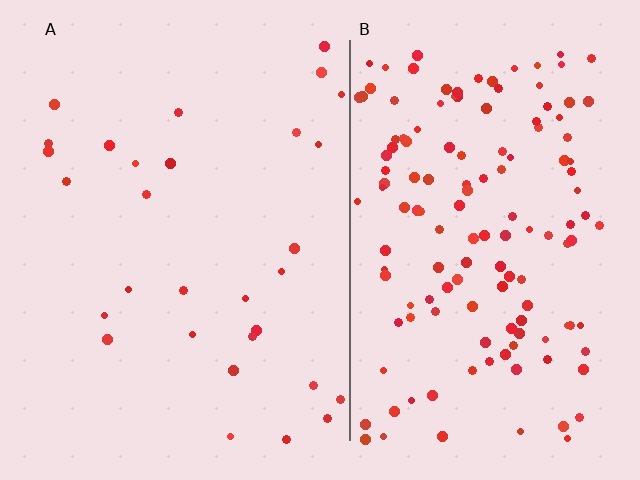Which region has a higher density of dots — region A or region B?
B (the right).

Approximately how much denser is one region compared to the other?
Approximately 4.8× — region B over region A.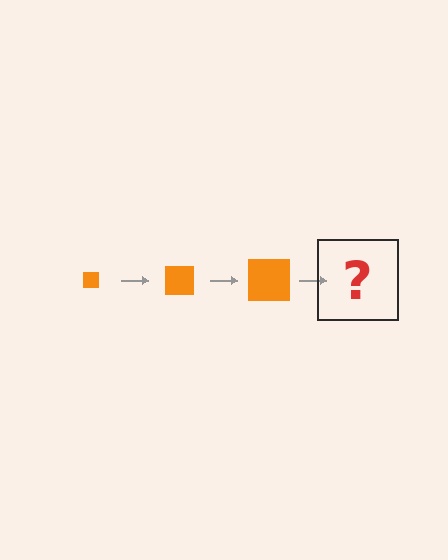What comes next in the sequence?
The next element should be an orange square, larger than the previous one.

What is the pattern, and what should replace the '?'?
The pattern is that the square gets progressively larger each step. The '?' should be an orange square, larger than the previous one.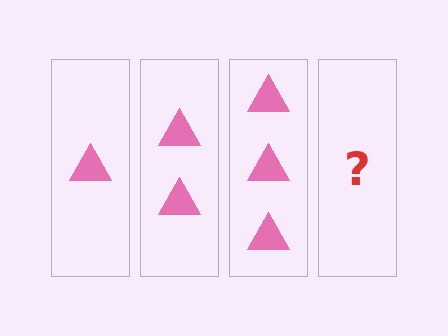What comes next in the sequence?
The next element should be 4 triangles.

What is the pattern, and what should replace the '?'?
The pattern is that each step adds one more triangle. The '?' should be 4 triangles.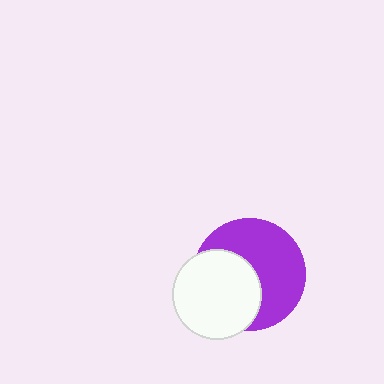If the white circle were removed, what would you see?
You would see the complete purple circle.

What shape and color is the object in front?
The object in front is a white circle.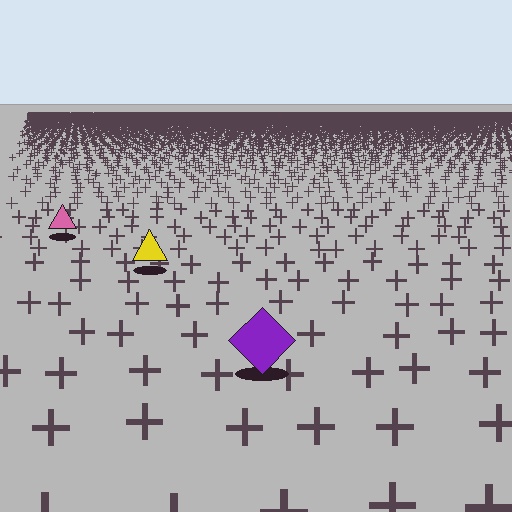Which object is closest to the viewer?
The purple diamond is closest. The texture marks near it are larger and more spread out.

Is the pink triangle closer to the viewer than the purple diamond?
No. The purple diamond is closer — you can tell from the texture gradient: the ground texture is coarser near it.